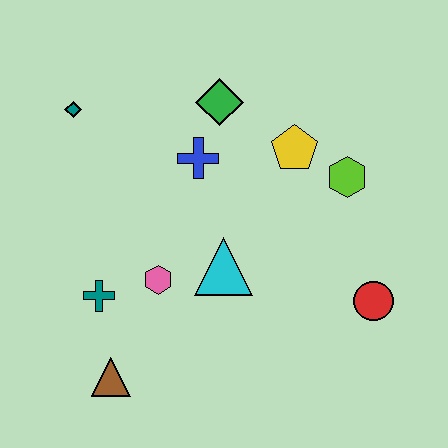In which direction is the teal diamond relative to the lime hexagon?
The teal diamond is to the left of the lime hexagon.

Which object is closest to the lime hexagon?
The yellow pentagon is closest to the lime hexagon.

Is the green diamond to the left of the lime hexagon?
Yes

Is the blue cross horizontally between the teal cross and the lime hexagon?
Yes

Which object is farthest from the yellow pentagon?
The brown triangle is farthest from the yellow pentagon.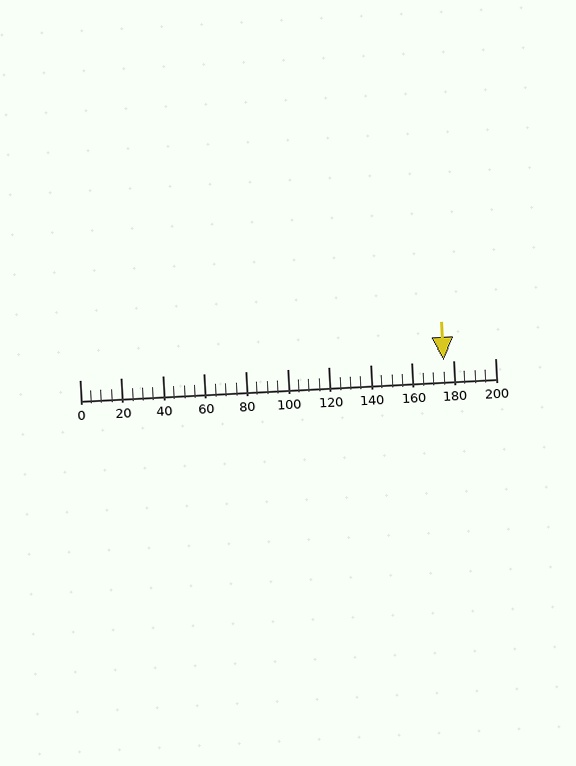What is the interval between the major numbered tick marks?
The major tick marks are spaced 20 units apart.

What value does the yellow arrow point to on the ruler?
The yellow arrow points to approximately 175.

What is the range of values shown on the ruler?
The ruler shows values from 0 to 200.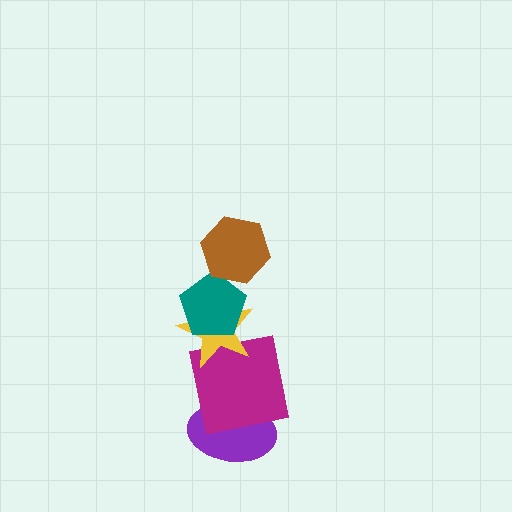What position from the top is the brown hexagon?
The brown hexagon is 1st from the top.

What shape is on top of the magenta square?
The yellow star is on top of the magenta square.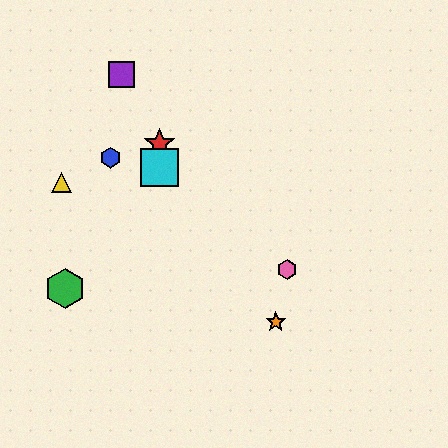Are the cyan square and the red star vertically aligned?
Yes, both are at x≈160.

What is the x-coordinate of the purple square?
The purple square is at x≈122.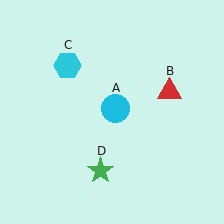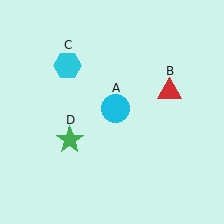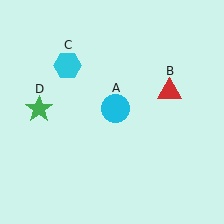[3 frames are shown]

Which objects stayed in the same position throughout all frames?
Cyan circle (object A) and red triangle (object B) and cyan hexagon (object C) remained stationary.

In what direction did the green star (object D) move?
The green star (object D) moved up and to the left.